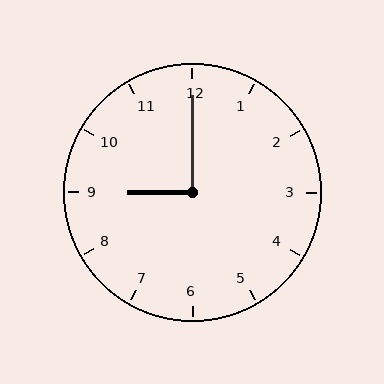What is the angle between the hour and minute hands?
Approximately 90 degrees.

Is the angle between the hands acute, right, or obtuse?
It is right.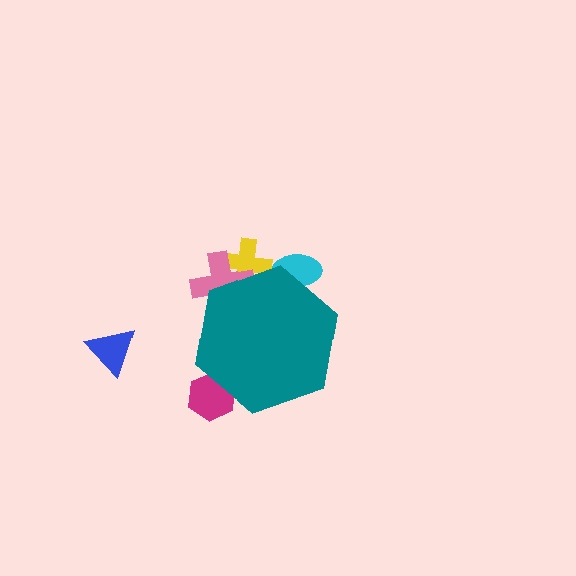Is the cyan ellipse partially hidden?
Yes, the cyan ellipse is partially hidden behind the teal hexagon.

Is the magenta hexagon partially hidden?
Yes, the magenta hexagon is partially hidden behind the teal hexagon.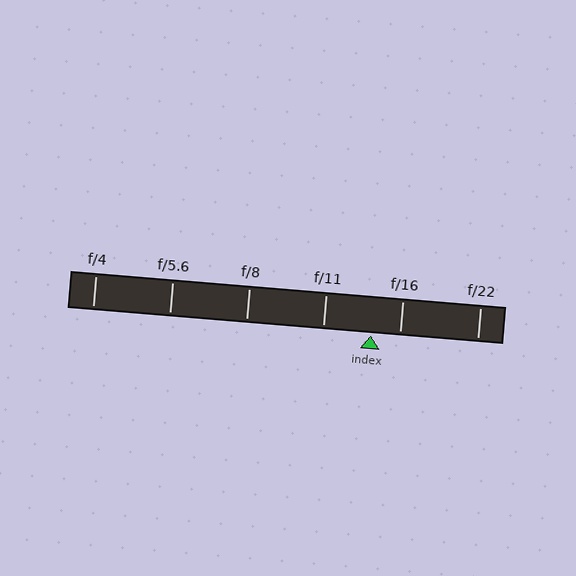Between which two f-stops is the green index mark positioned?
The index mark is between f/11 and f/16.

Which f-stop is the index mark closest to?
The index mark is closest to f/16.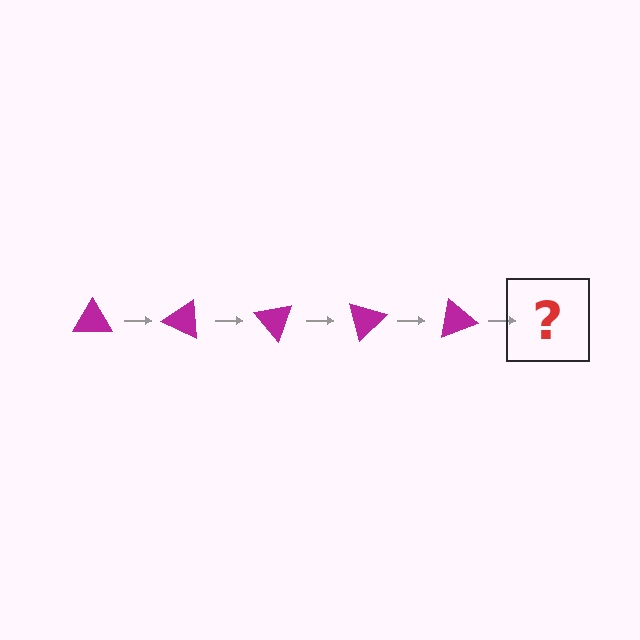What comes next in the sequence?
The next element should be a magenta triangle rotated 125 degrees.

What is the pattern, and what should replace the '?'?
The pattern is that the triangle rotates 25 degrees each step. The '?' should be a magenta triangle rotated 125 degrees.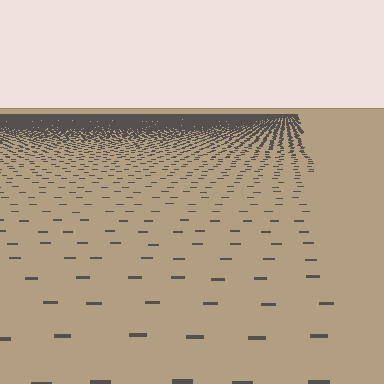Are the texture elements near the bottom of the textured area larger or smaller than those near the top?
Larger. Near the bottom, elements are closer to the viewer and appear at a bigger on-screen size.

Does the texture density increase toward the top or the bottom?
Density increases toward the top.